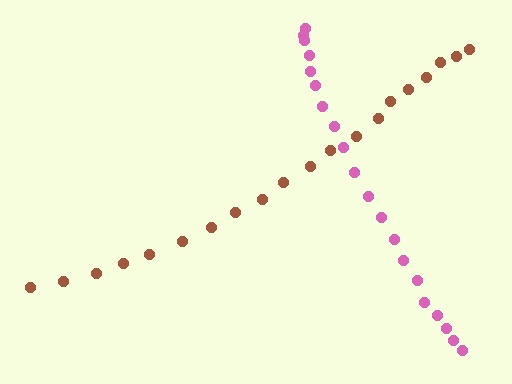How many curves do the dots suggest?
There are 2 distinct paths.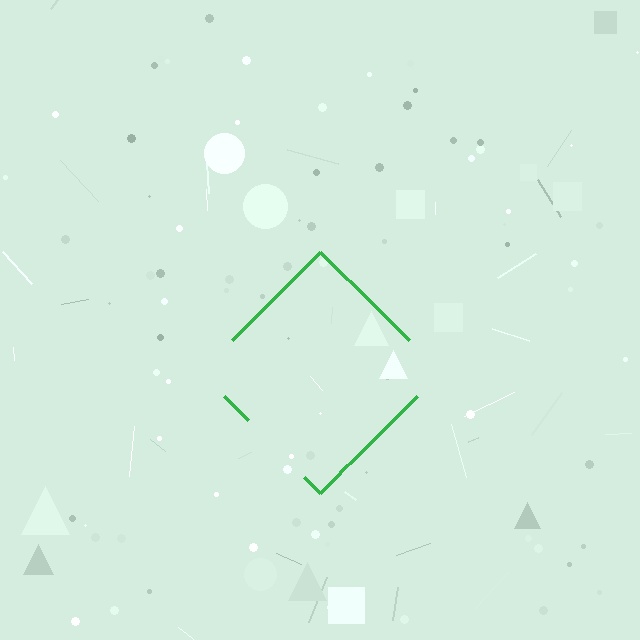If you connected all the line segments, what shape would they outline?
They would outline a diamond.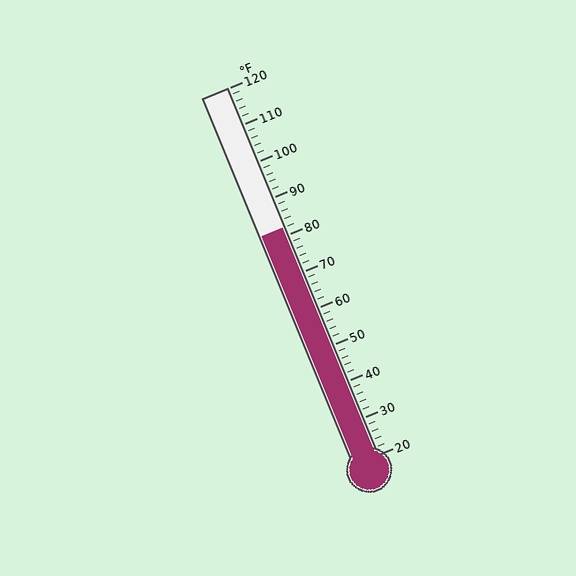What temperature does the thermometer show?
The thermometer shows approximately 82°F.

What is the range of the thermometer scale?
The thermometer scale ranges from 20°F to 120°F.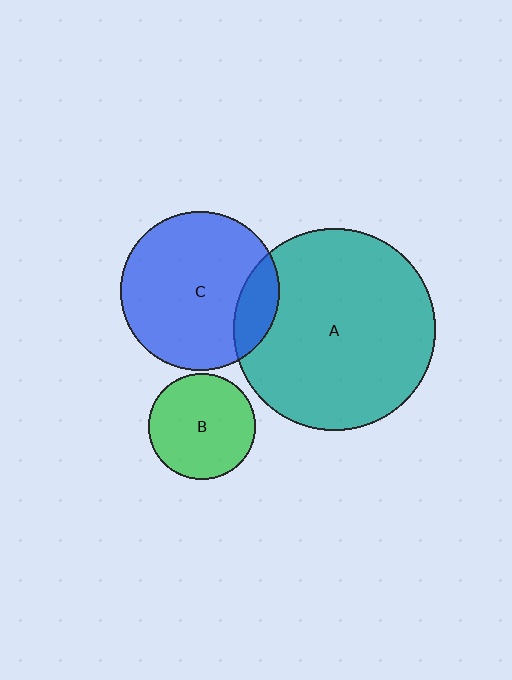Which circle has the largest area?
Circle A (teal).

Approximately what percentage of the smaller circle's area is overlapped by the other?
Approximately 15%.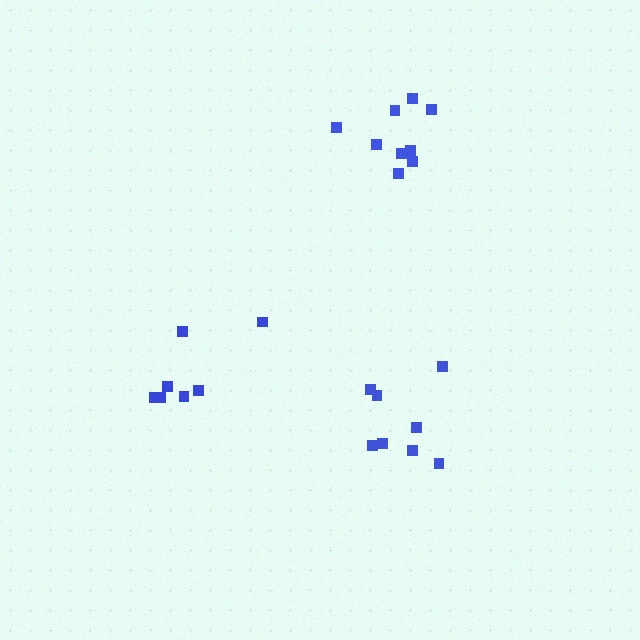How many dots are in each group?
Group 1: 7 dots, Group 2: 8 dots, Group 3: 9 dots (24 total).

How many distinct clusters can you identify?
There are 3 distinct clusters.